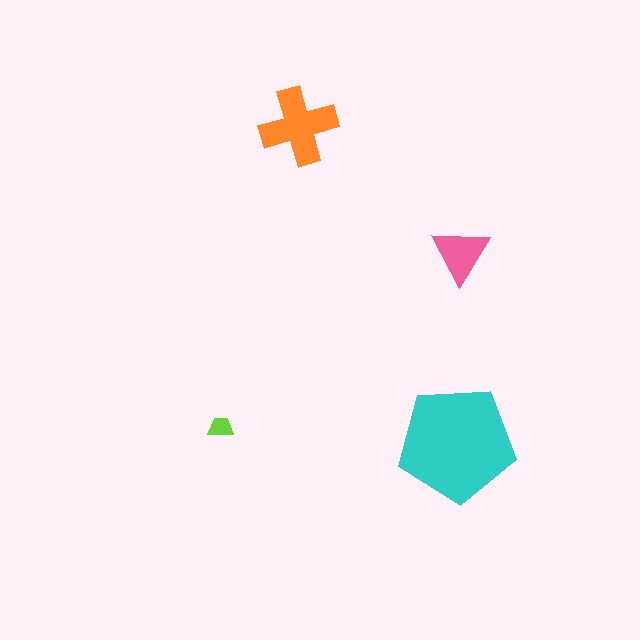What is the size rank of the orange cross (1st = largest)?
2nd.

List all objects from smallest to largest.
The lime trapezoid, the pink triangle, the orange cross, the cyan pentagon.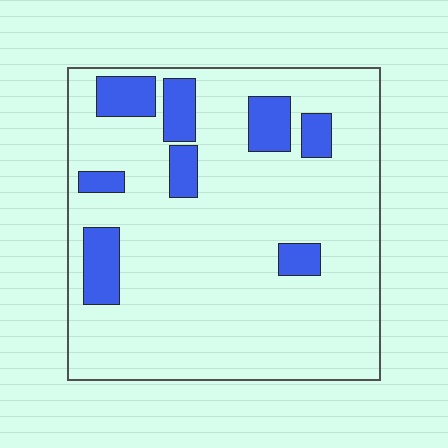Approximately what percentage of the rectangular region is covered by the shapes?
Approximately 15%.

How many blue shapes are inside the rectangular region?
8.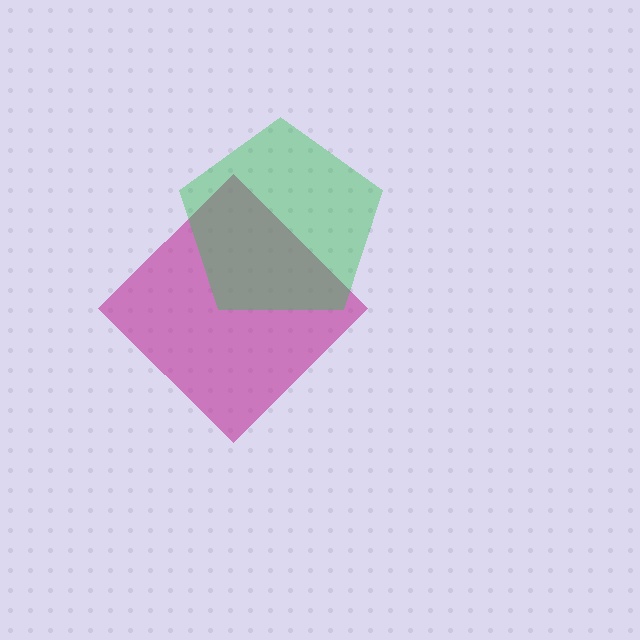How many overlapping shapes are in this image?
There are 2 overlapping shapes in the image.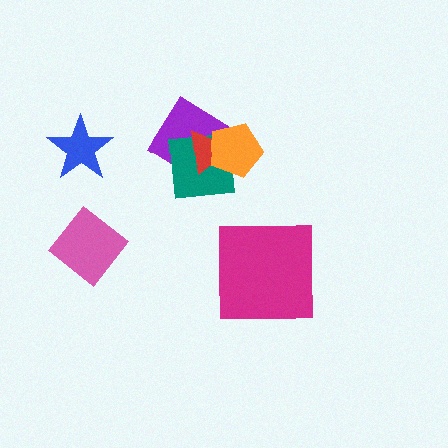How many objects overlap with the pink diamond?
0 objects overlap with the pink diamond.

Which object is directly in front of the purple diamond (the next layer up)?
The teal square is directly in front of the purple diamond.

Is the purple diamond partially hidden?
Yes, it is partially covered by another shape.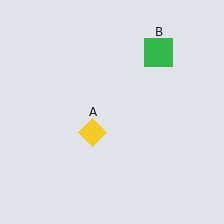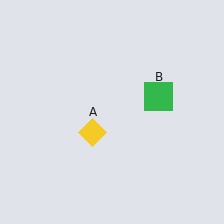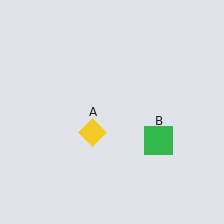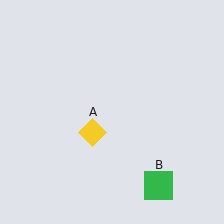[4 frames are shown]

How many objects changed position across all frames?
1 object changed position: green square (object B).